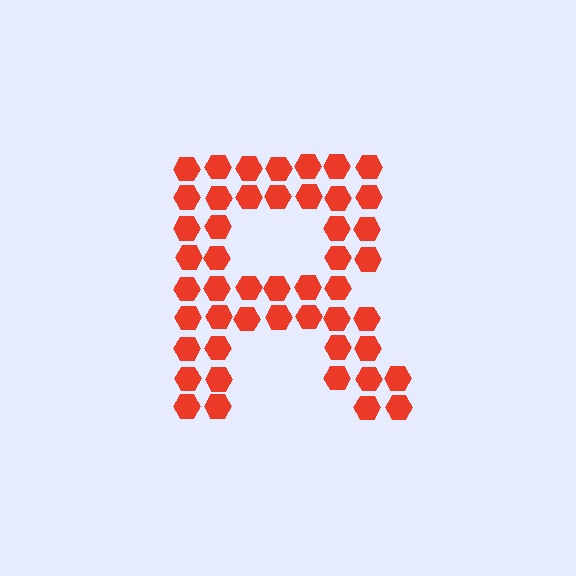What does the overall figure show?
The overall figure shows the letter R.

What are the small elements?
The small elements are hexagons.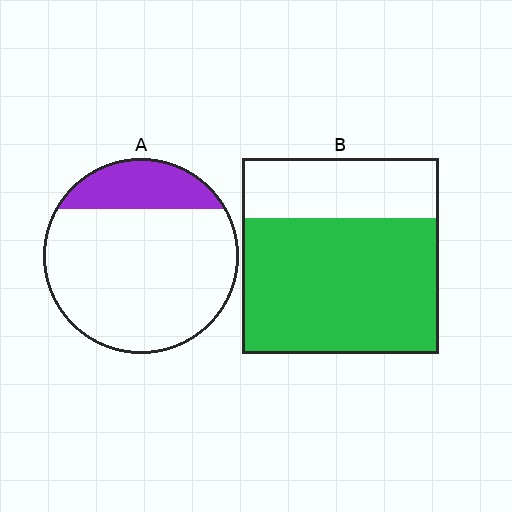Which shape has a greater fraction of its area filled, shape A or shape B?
Shape B.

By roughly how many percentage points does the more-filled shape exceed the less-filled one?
By roughly 50 percentage points (B over A).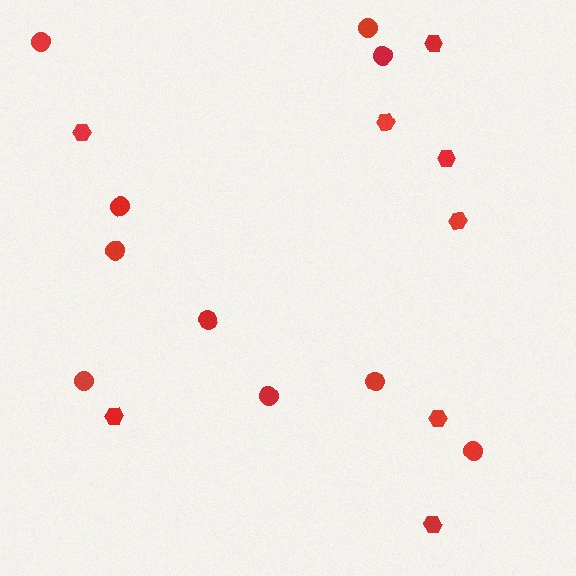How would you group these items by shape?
There are 2 groups: one group of circles (10) and one group of hexagons (8).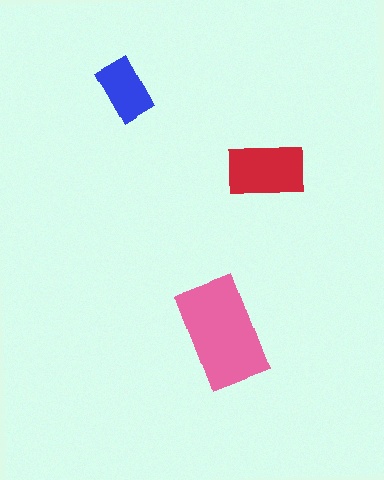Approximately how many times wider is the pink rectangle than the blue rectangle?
About 2 times wider.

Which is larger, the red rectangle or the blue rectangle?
The red one.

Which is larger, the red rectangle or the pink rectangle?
The pink one.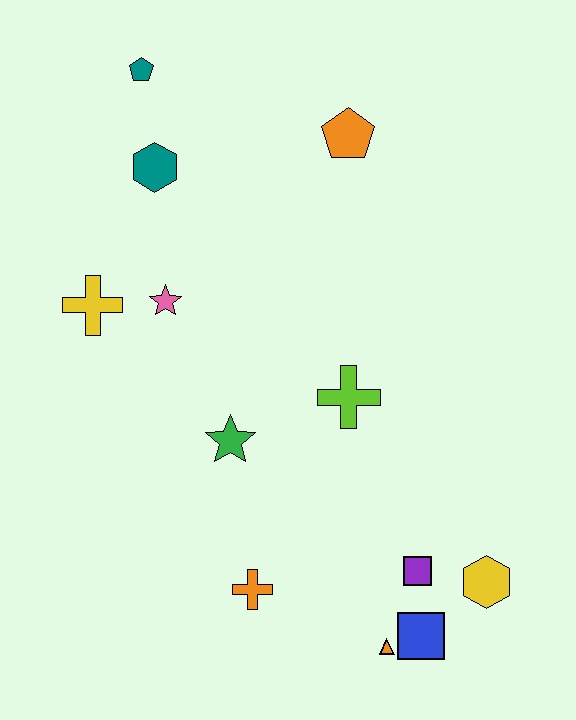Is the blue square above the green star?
No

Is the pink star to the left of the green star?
Yes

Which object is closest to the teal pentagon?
The teal hexagon is closest to the teal pentagon.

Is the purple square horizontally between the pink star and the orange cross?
No